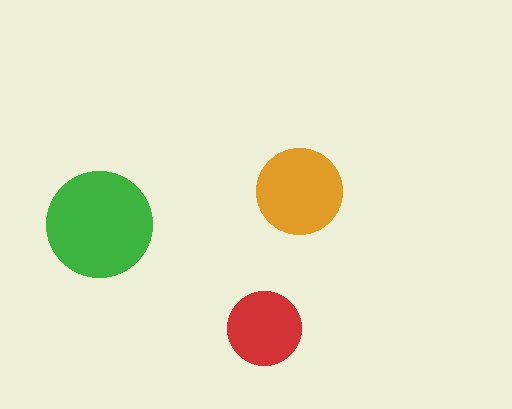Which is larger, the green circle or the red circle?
The green one.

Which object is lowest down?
The red circle is bottommost.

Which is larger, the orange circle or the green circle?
The green one.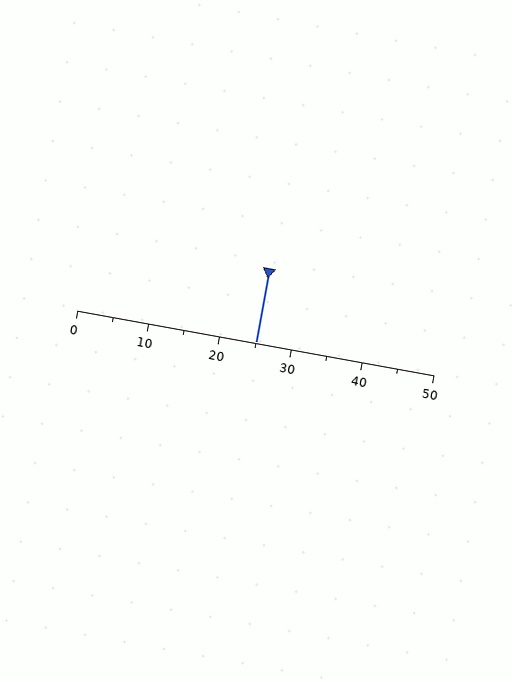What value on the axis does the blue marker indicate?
The marker indicates approximately 25.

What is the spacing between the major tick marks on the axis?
The major ticks are spaced 10 apart.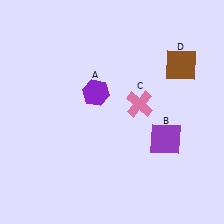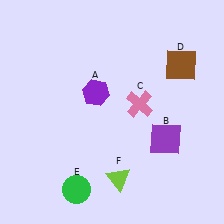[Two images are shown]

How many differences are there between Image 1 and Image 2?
There are 2 differences between the two images.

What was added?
A green circle (E), a lime triangle (F) were added in Image 2.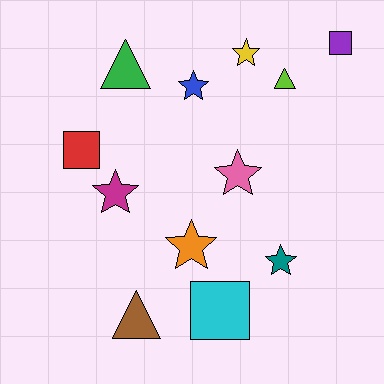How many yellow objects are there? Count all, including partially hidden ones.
There is 1 yellow object.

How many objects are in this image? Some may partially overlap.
There are 12 objects.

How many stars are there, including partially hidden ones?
There are 6 stars.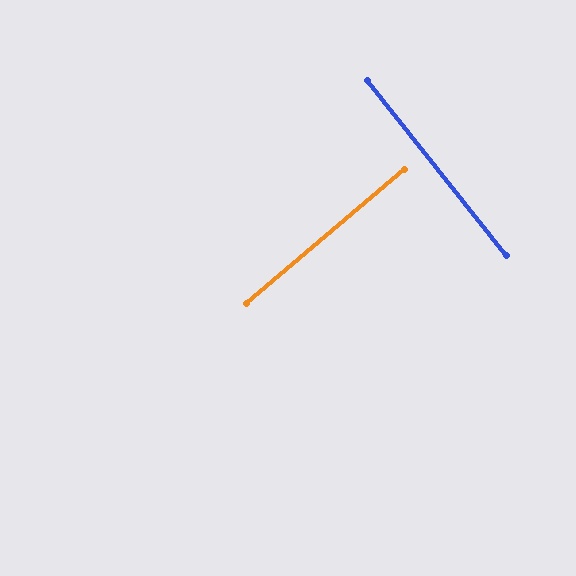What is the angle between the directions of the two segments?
Approximately 88 degrees.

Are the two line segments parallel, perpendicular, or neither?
Perpendicular — they meet at approximately 88°.